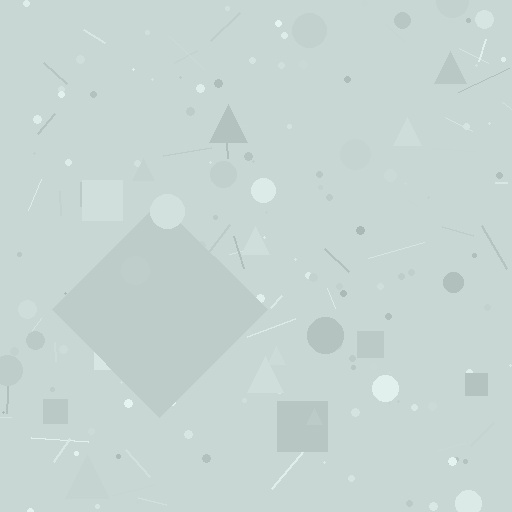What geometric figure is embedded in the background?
A diamond is embedded in the background.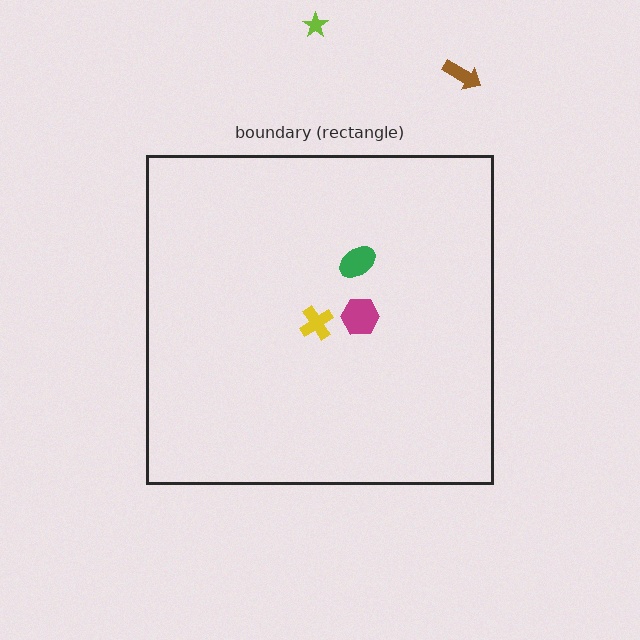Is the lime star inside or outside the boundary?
Outside.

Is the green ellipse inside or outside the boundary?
Inside.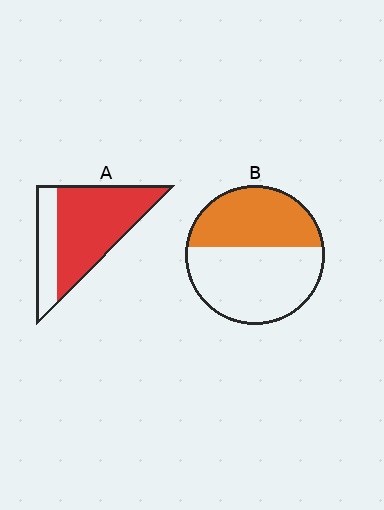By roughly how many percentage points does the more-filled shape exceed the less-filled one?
By roughly 30 percentage points (A over B).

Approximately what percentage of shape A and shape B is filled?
A is approximately 70% and B is approximately 45%.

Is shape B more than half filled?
No.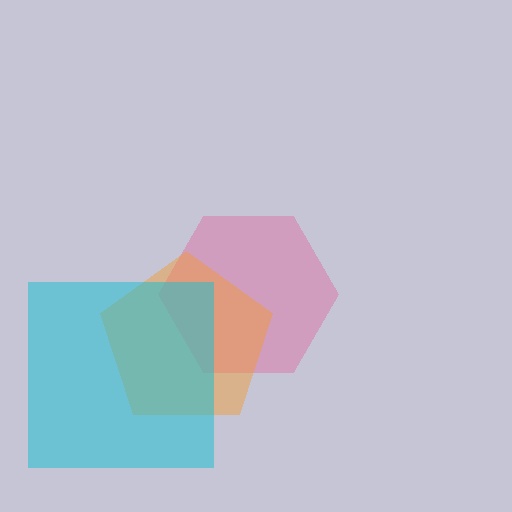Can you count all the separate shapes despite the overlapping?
Yes, there are 3 separate shapes.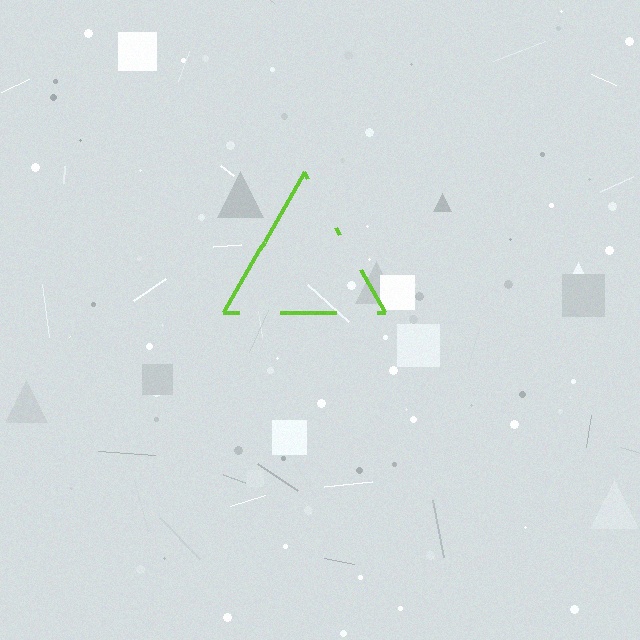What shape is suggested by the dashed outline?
The dashed outline suggests a triangle.